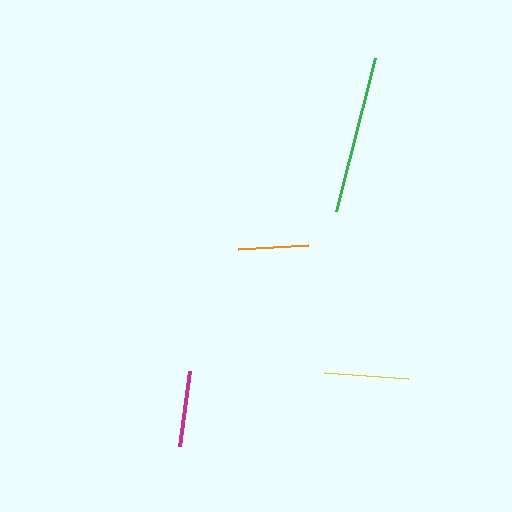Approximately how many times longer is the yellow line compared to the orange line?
The yellow line is approximately 1.2 times the length of the orange line.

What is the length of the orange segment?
The orange segment is approximately 70 pixels long.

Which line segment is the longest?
The green line is the longest at approximately 158 pixels.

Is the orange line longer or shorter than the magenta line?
The magenta line is longer than the orange line.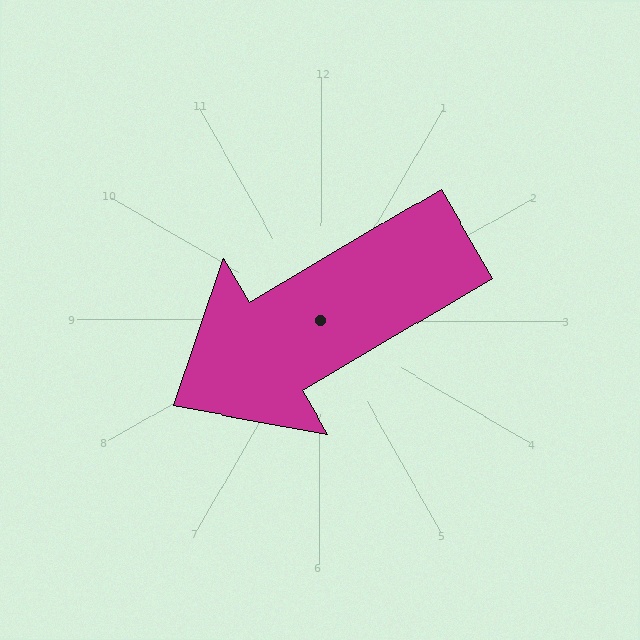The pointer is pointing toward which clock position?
Roughly 8 o'clock.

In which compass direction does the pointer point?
Southwest.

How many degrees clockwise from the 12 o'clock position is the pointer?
Approximately 239 degrees.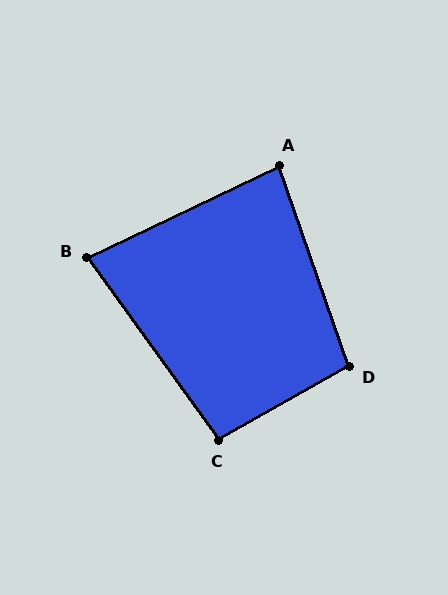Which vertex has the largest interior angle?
D, at approximately 100 degrees.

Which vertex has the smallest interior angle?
B, at approximately 80 degrees.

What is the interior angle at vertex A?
Approximately 84 degrees (acute).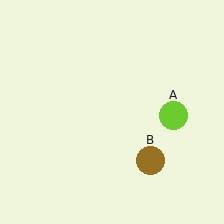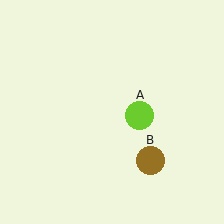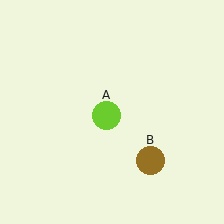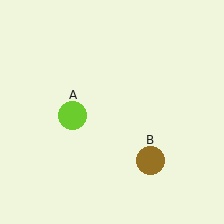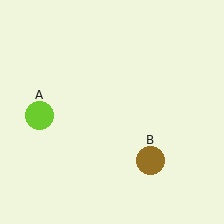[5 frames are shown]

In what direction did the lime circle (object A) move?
The lime circle (object A) moved left.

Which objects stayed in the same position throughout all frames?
Brown circle (object B) remained stationary.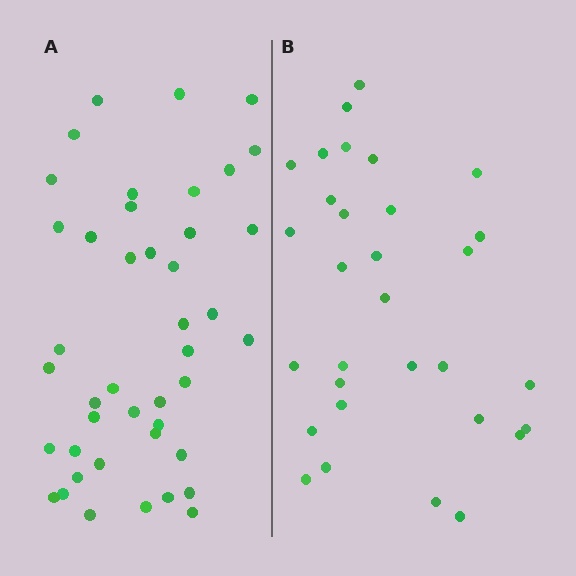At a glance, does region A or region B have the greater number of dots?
Region A (the left region) has more dots.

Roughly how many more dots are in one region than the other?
Region A has roughly 12 or so more dots than region B.